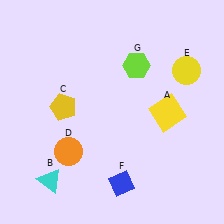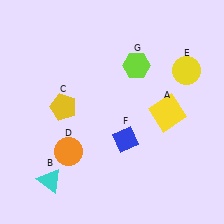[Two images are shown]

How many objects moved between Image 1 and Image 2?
1 object moved between the two images.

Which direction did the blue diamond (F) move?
The blue diamond (F) moved up.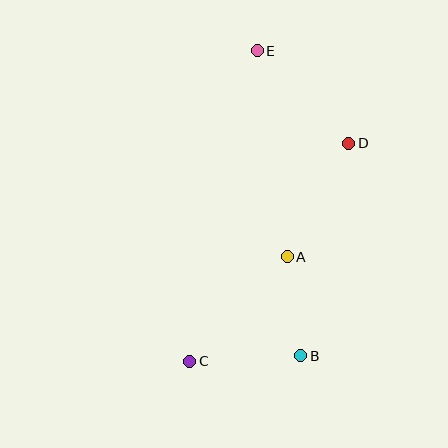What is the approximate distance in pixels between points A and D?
The distance between A and D is approximately 129 pixels.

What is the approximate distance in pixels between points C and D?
The distance between C and D is approximately 270 pixels.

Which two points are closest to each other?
Points A and B are closest to each other.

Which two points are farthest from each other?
Points C and E are farthest from each other.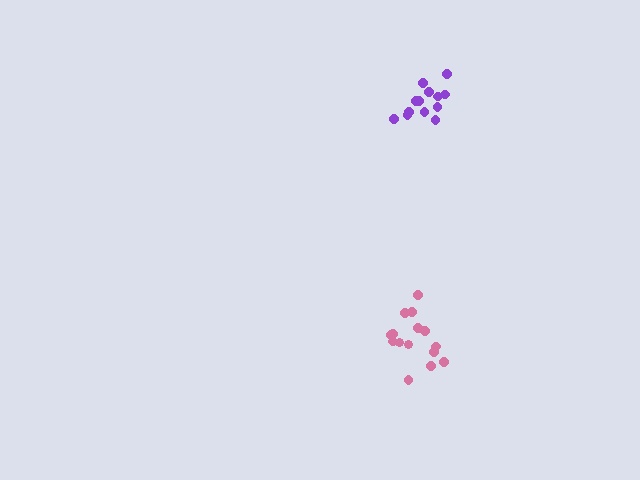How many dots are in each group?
Group 1: 15 dots, Group 2: 13 dots (28 total).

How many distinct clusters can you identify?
There are 2 distinct clusters.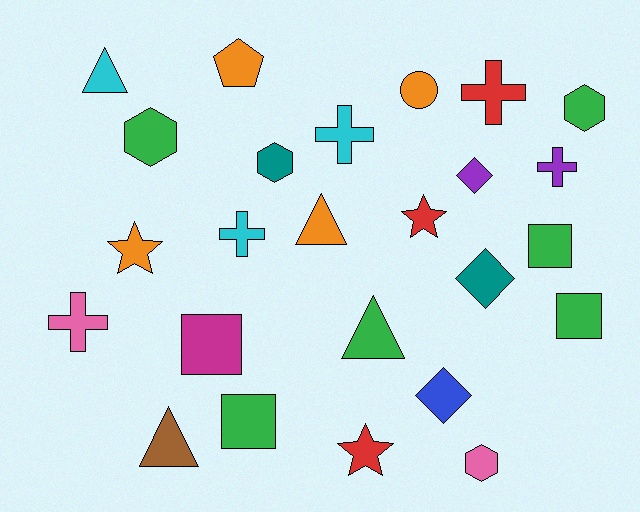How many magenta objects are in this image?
There is 1 magenta object.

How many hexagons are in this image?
There are 4 hexagons.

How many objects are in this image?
There are 25 objects.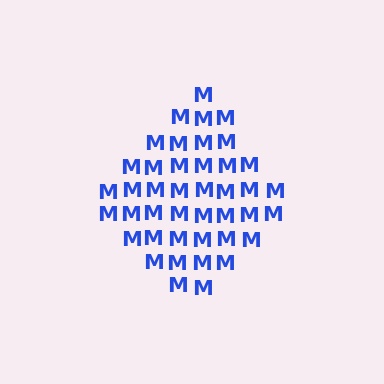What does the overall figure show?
The overall figure shows a diamond.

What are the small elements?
The small elements are letter M's.